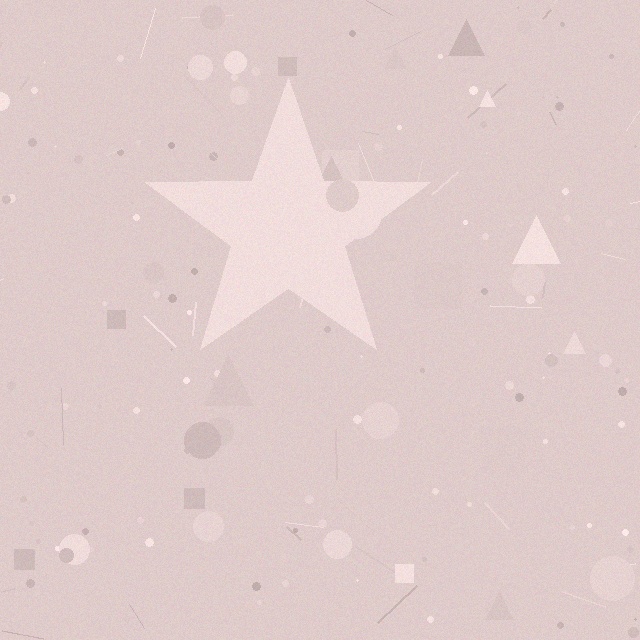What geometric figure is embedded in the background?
A star is embedded in the background.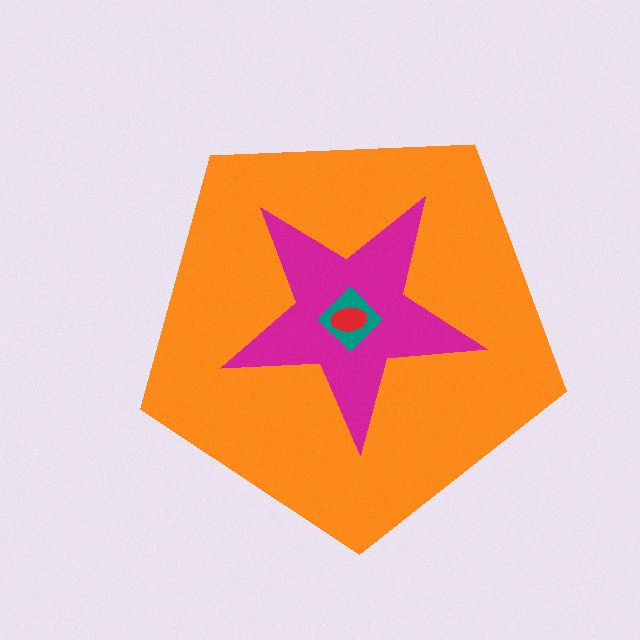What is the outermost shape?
The orange pentagon.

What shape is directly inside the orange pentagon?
The magenta star.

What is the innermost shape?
The red ellipse.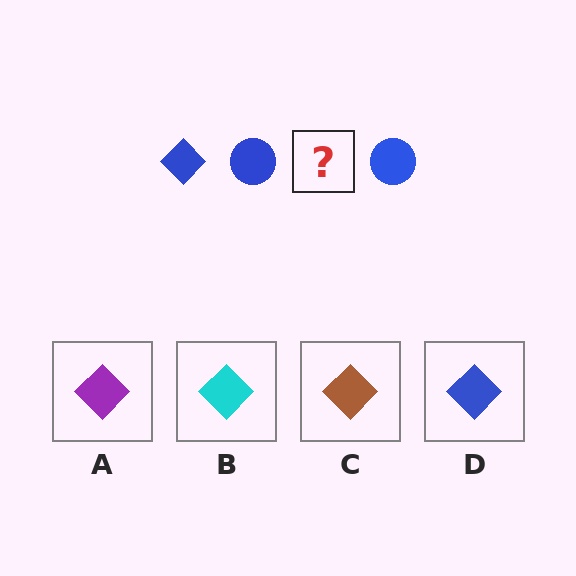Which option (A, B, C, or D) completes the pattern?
D.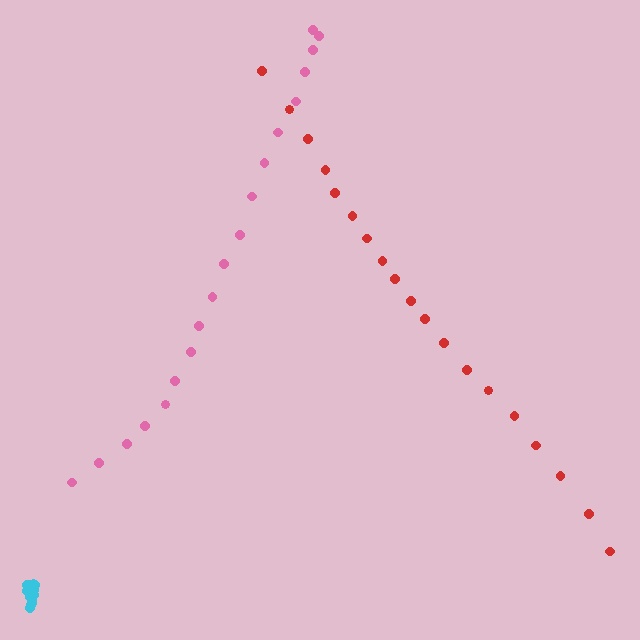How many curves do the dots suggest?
There are 3 distinct paths.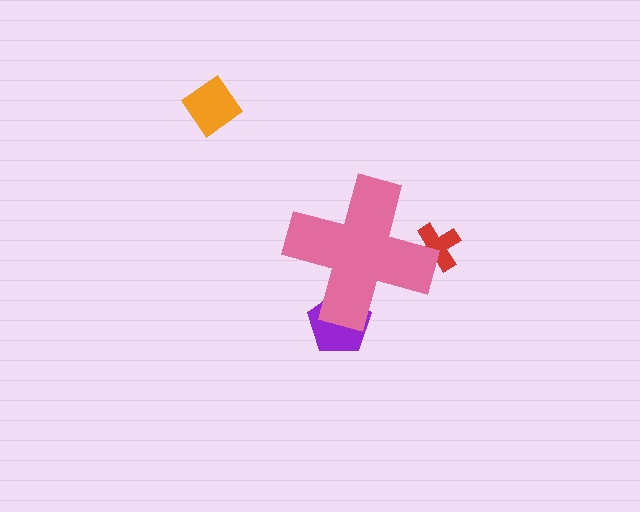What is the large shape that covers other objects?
A pink cross.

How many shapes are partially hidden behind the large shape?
2 shapes are partially hidden.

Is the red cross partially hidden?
Yes, the red cross is partially hidden behind the pink cross.